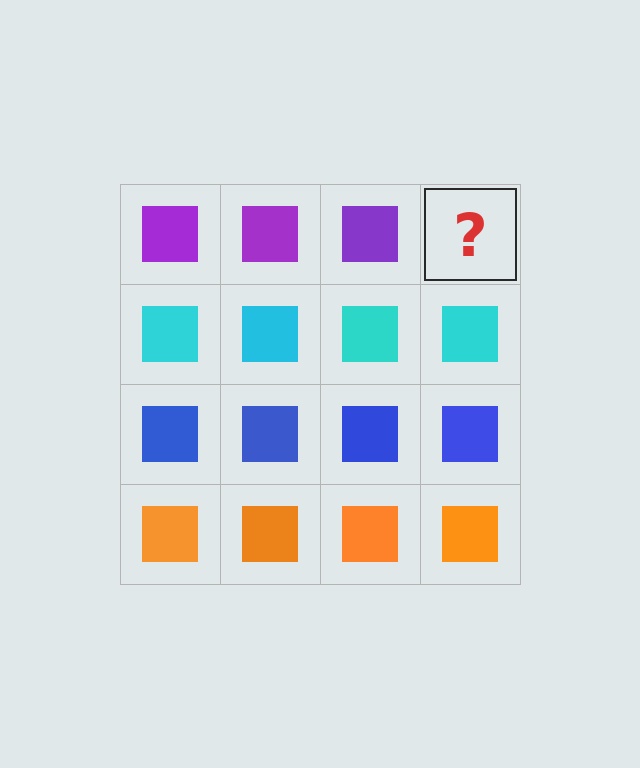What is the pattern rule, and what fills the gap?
The rule is that each row has a consistent color. The gap should be filled with a purple square.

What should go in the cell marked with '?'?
The missing cell should contain a purple square.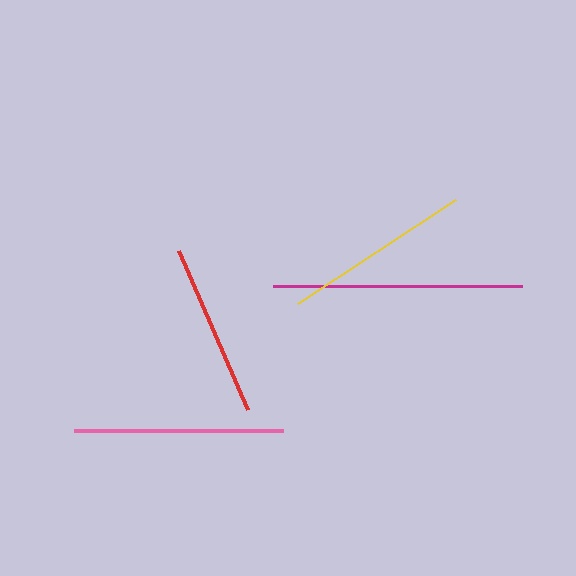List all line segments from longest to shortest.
From longest to shortest: magenta, pink, yellow, red.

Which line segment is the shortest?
The red line is the shortest at approximately 173 pixels.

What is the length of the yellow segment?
The yellow segment is approximately 189 pixels long.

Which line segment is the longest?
The magenta line is the longest at approximately 249 pixels.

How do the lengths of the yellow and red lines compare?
The yellow and red lines are approximately the same length.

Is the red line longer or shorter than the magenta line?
The magenta line is longer than the red line.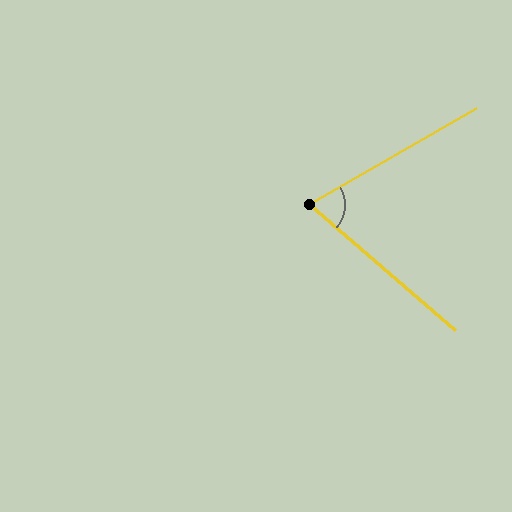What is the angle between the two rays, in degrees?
Approximately 71 degrees.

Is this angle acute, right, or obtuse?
It is acute.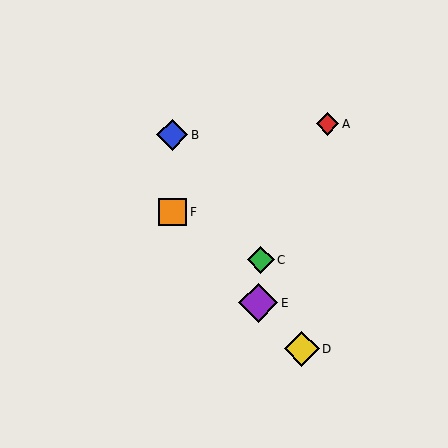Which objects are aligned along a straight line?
Objects D, E, F are aligned along a straight line.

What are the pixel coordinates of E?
Object E is at (258, 303).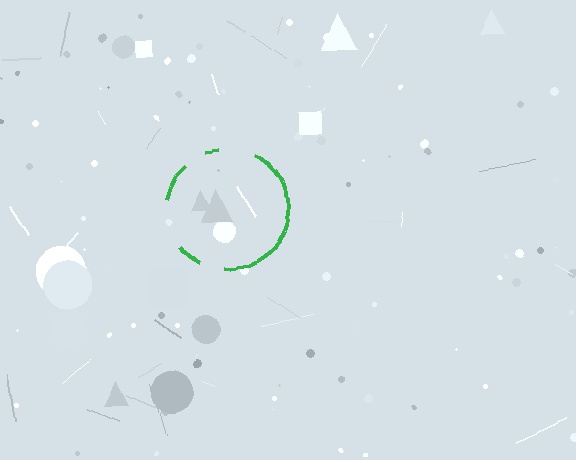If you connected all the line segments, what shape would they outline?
They would outline a circle.